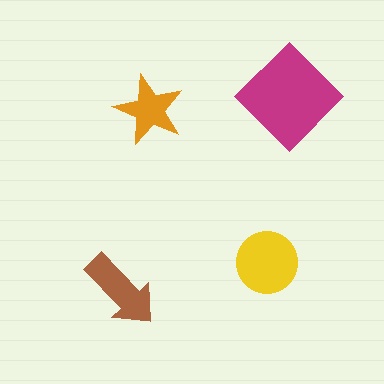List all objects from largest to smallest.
The magenta diamond, the yellow circle, the brown arrow, the orange star.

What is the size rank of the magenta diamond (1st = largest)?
1st.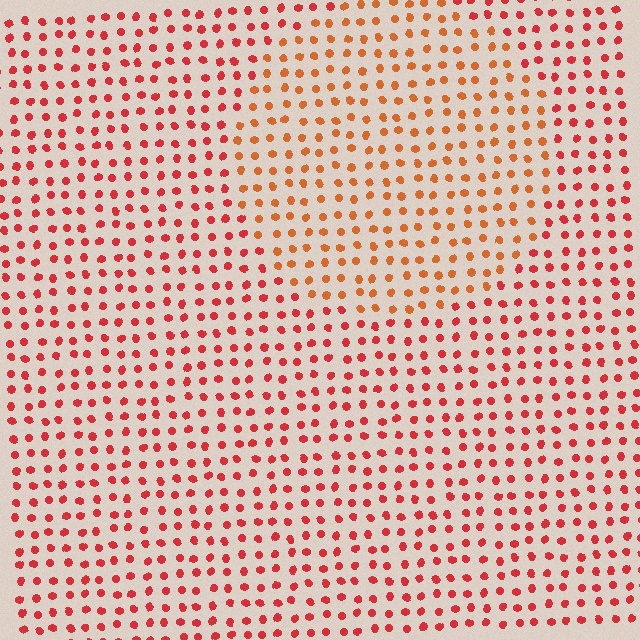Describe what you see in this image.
The image is filled with small red elements in a uniform arrangement. A circle-shaped region is visible where the elements are tinted to a slightly different hue, forming a subtle color boundary.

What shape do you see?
I see a circle.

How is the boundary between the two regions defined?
The boundary is defined purely by a slight shift in hue (about 26 degrees). Spacing, size, and orientation are identical on both sides.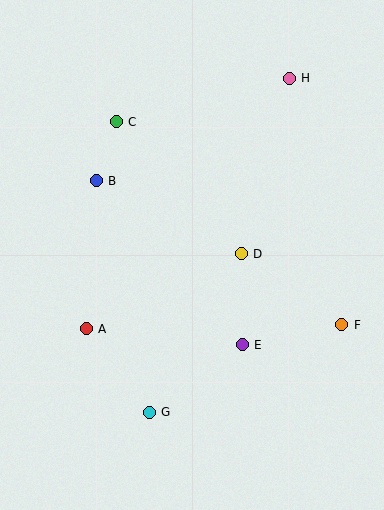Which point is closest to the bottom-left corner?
Point G is closest to the bottom-left corner.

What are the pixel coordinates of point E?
Point E is at (242, 345).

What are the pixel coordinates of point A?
Point A is at (86, 329).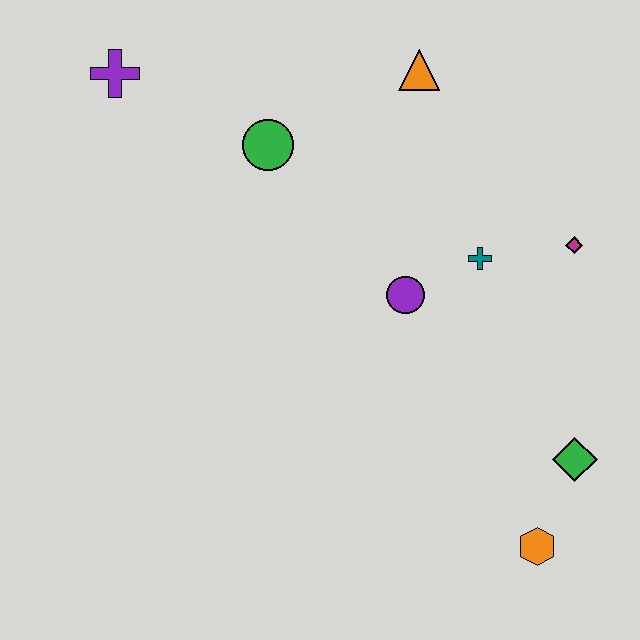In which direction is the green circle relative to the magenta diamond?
The green circle is to the left of the magenta diamond.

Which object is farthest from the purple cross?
The orange hexagon is farthest from the purple cross.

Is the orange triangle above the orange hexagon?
Yes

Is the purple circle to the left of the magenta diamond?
Yes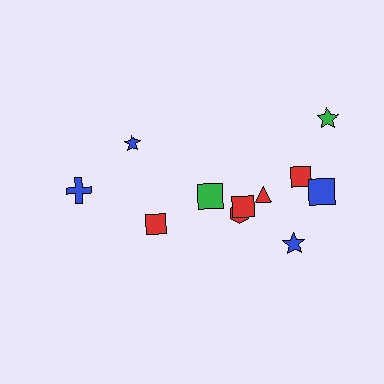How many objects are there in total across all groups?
There are 11 objects.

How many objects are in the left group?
There are 3 objects.